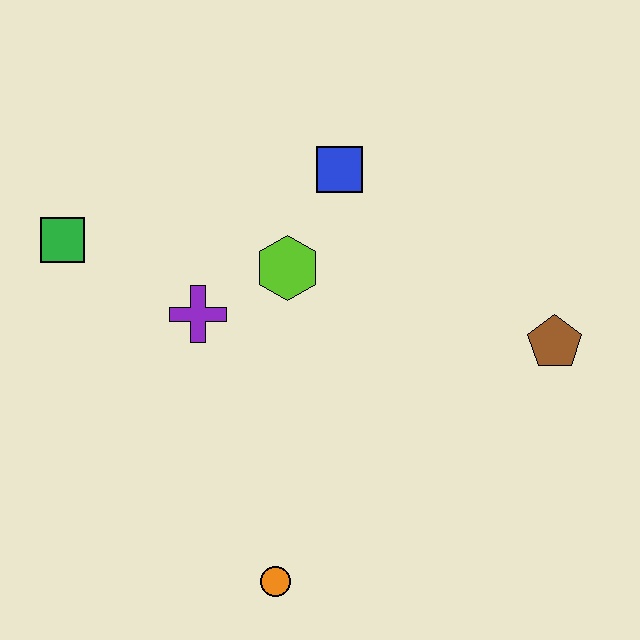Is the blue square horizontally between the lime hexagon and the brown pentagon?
Yes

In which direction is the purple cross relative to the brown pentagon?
The purple cross is to the left of the brown pentagon.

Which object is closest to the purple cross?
The lime hexagon is closest to the purple cross.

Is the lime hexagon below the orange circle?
No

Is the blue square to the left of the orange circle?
No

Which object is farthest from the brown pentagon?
The green square is farthest from the brown pentagon.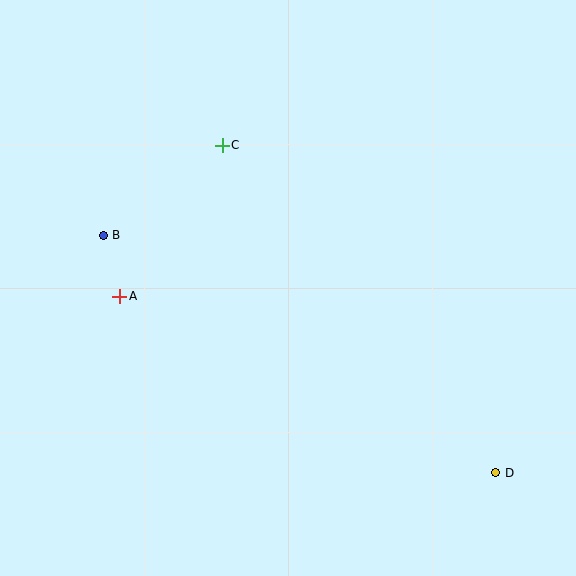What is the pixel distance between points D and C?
The distance between D and C is 427 pixels.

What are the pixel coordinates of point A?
Point A is at (120, 296).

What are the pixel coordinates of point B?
Point B is at (103, 235).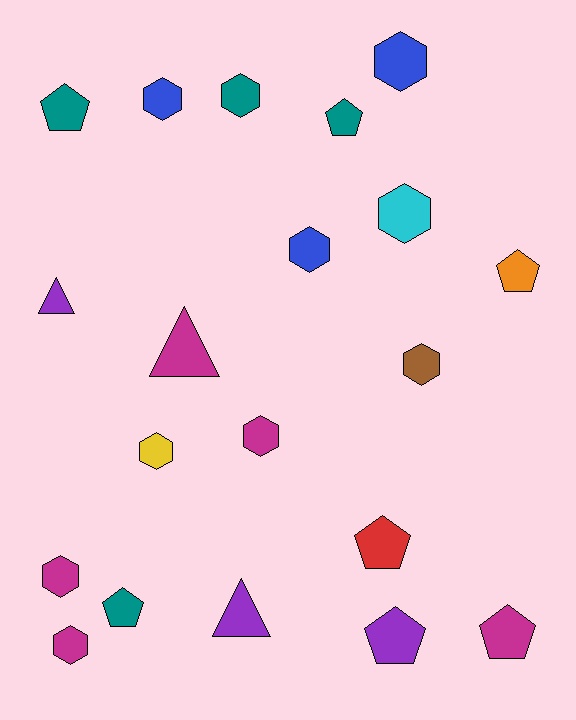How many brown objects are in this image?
There is 1 brown object.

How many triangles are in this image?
There are 3 triangles.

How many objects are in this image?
There are 20 objects.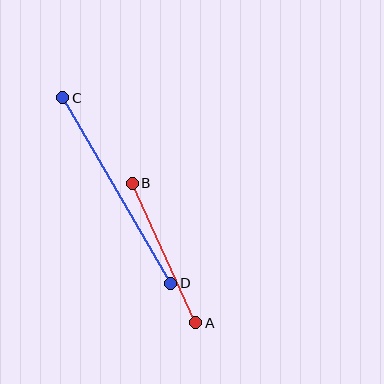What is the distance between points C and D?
The distance is approximately 215 pixels.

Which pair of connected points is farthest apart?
Points C and D are farthest apart.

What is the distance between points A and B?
The distance is approximately 153 pixels.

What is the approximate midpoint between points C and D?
The midpoint is at approximately (117, 190) pixels.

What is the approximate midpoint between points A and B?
The midpoint is at approximately (164, 253) pixels.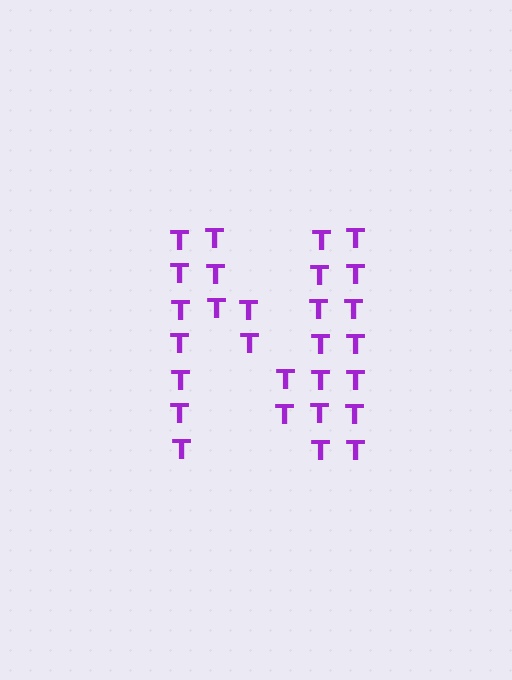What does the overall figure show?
The overall figure shows the letter N.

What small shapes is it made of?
It is made of small letter T's.